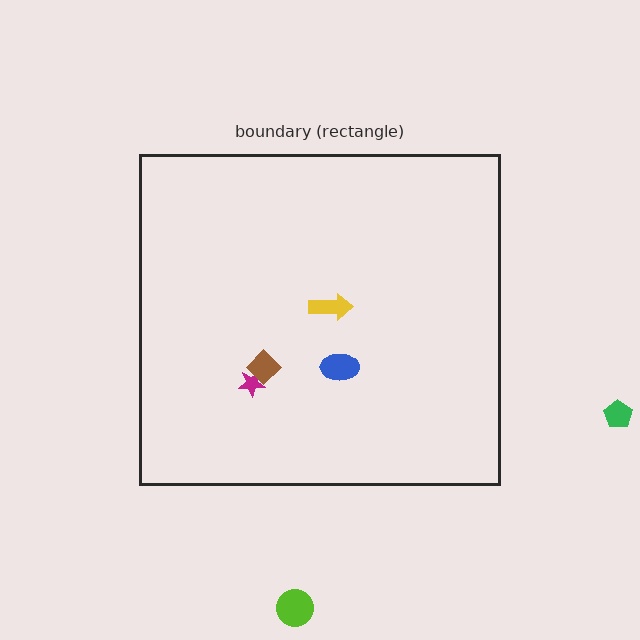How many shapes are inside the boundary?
4 inside, 2 outside.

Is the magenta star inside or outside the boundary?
Inside.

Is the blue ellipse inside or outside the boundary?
Inside.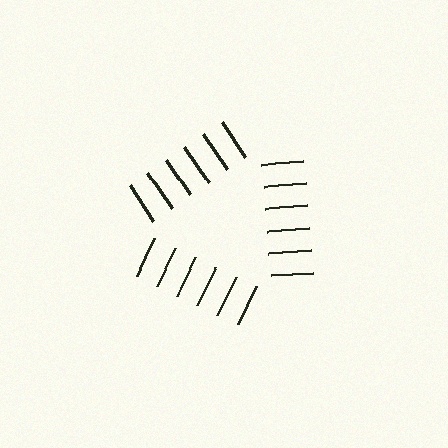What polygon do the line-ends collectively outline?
An illusory triangle — the line segments terminate on its edges but no continuous stroke is drawn.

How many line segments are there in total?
18 — 6 along each of the 3 edges.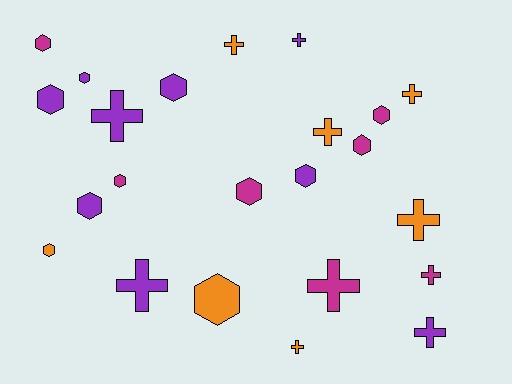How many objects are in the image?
There are 23 objects.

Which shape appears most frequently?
Hexagon, with 12 objects.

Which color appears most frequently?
Purple, with 9 objects.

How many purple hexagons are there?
There are 5 purple hexagons.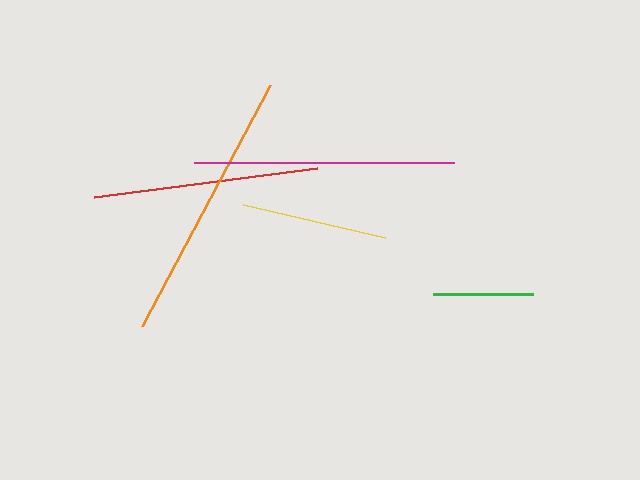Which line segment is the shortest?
The green line is the shortest at approximately 100 pixels.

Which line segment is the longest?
The orange line is the longest at approximately 272 pixels.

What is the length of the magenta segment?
The magenta segment is approximately 260 pixels long.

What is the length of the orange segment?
The orange segment is approximately 272 pixels long.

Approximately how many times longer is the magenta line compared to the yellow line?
The magenta line is approximately 1.8 times the length of the yellow line.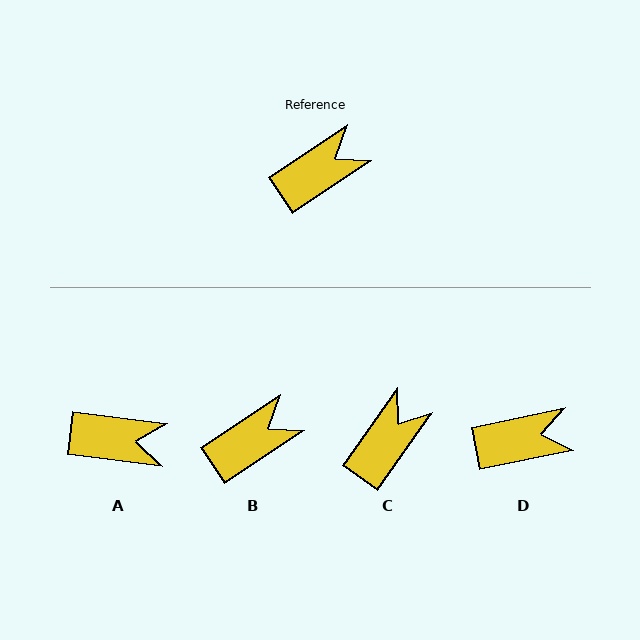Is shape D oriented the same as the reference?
No, it is off by about 22 degrees.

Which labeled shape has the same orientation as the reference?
B.